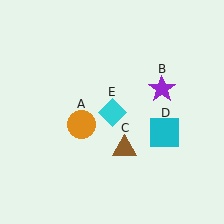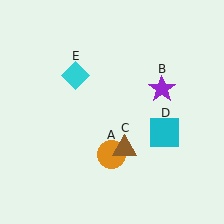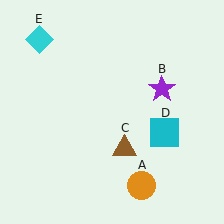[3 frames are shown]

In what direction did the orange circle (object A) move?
The orange circle (object A) moved down and to the right.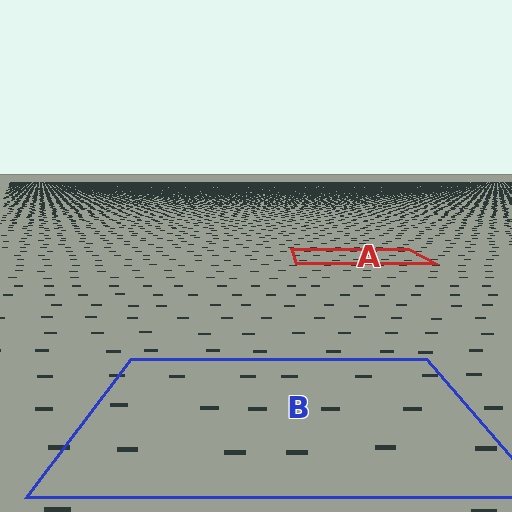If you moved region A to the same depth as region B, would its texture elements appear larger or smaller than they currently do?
They would appear larger. At a closer depth, the same texture elements are projected at a bigger on-screen size.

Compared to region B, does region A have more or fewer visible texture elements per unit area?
Region A has more texture elements per unit area — they are packed more densely because it is farther away.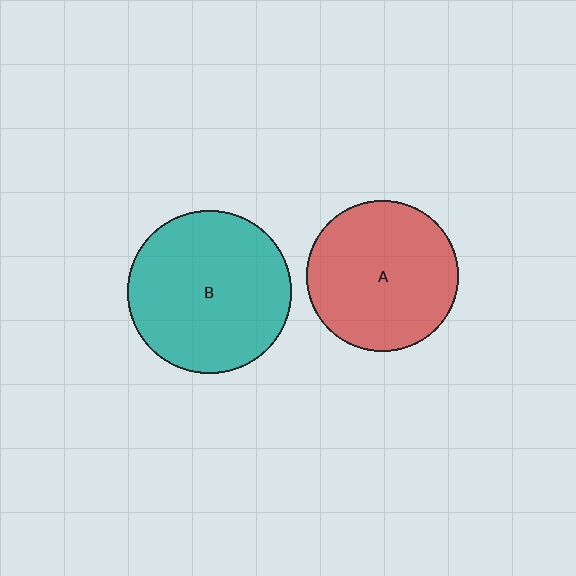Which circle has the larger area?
Circle B (teal).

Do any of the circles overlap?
No, none of the circles overlap.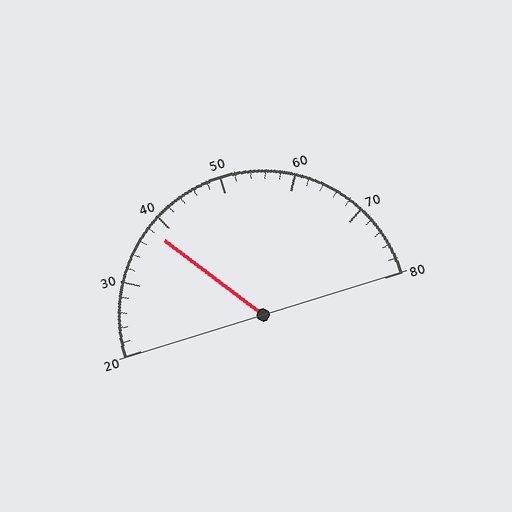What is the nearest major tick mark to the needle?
The nearest major tick mark is 40.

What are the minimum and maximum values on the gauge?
The gauge ranges from 20 to 80.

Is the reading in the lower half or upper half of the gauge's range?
The reading is in the lower half of the range (20 to 80).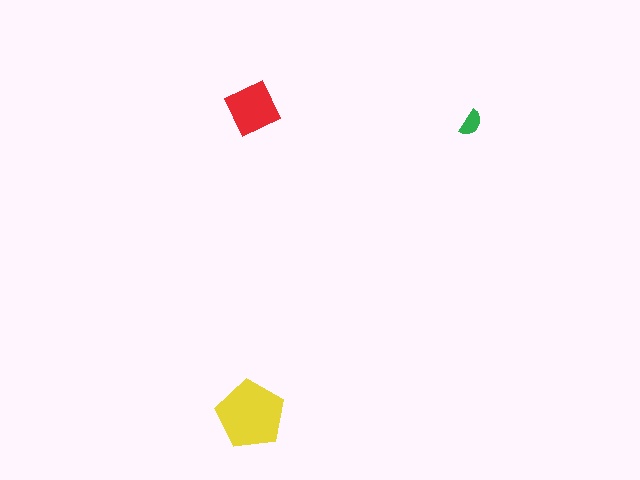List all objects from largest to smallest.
The yellow pentagon, the red diamond, the green semicircle.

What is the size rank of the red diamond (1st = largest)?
2nd.